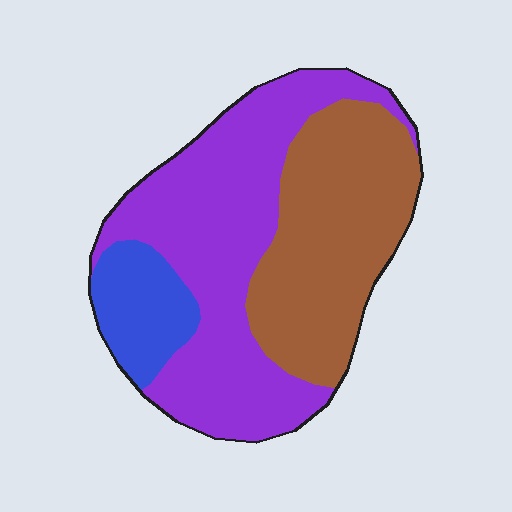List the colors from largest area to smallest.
From largest to smallest: purple, brown, blue.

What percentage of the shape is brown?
Brown covers 38% of the shape.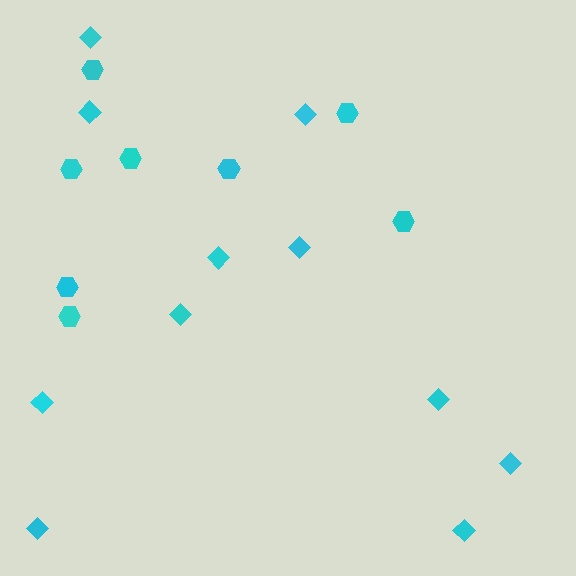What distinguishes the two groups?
There are 2 groups: one group of hexagons (8) and one group of diamonds (11).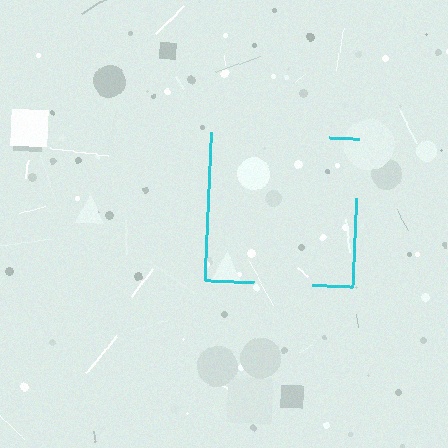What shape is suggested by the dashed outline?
The dashed outline suggests a square.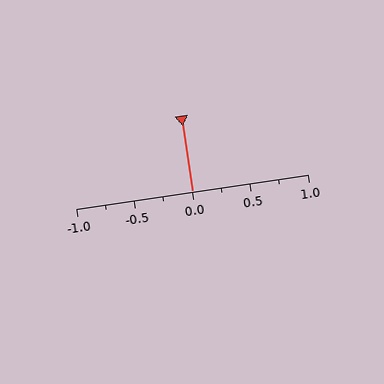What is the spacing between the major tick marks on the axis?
The major ticks are spaced 0.5 apart.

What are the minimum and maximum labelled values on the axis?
The axis runs from -1.0 to 1.0.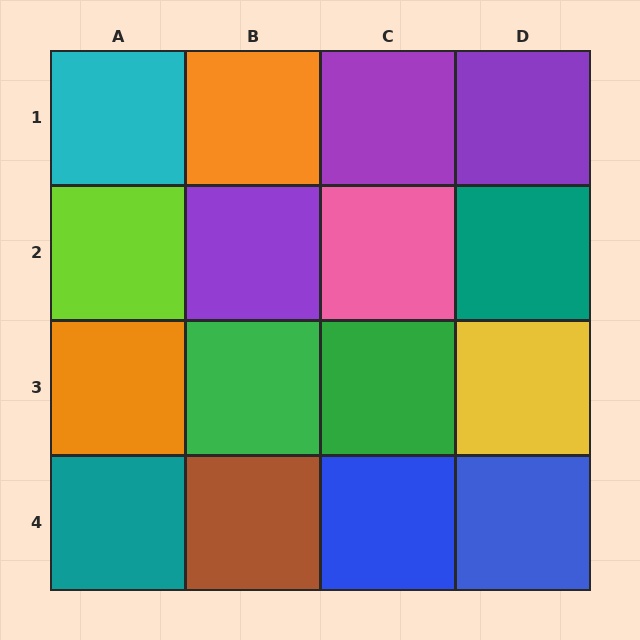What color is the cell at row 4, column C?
Blue.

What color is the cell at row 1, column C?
Purple.